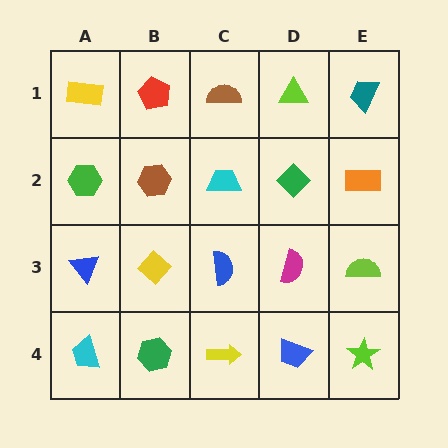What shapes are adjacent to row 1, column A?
A green hexagon (row 2, column A), a red pentagon (row 1, column B).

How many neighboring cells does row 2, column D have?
4.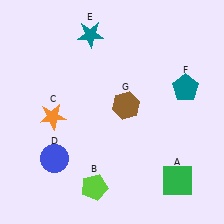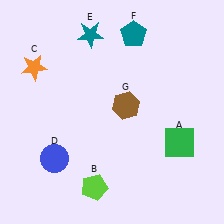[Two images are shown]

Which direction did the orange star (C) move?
The orange star (C) moved up.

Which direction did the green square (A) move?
The green square (A) moved up.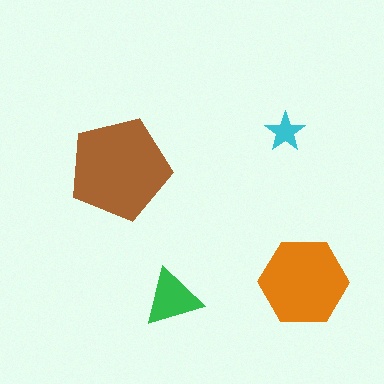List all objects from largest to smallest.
The brown pentagon, the orange hexagon, the green triangle, the cyan star.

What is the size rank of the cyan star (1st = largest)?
4th.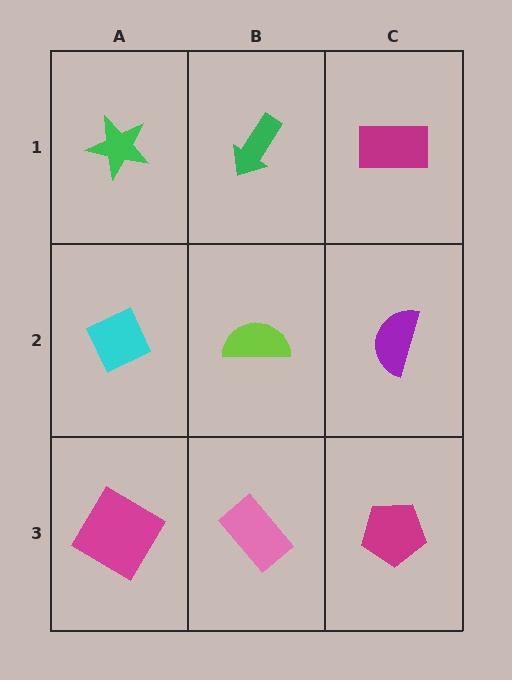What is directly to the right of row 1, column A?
A green arrow.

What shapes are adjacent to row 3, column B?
A lime semicircle (row 2, column B), a magenta diamond (row 3, column A), a magenta pentagon (row 3, column C).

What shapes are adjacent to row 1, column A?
A cyan diamond (row 2, column A), a green arrow (row 1, column B).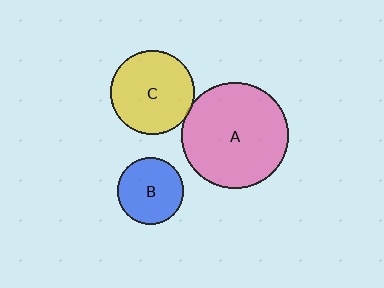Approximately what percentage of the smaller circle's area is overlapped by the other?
Approximately 5%.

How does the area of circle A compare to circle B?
Approximately 2.6 times.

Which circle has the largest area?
Circle A (pink).